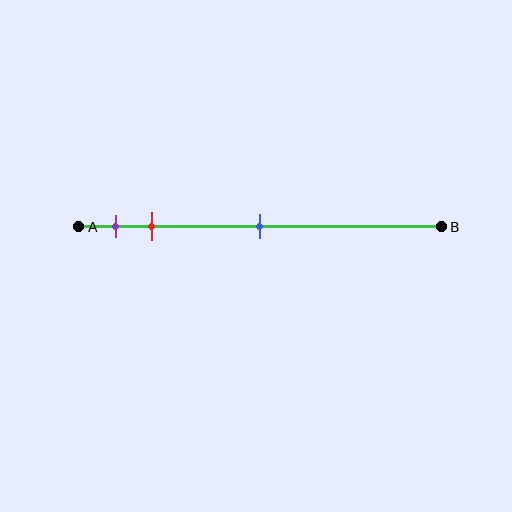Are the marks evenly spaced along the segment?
No, the marks are not evenly spaced.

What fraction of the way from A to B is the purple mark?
The purple mark is approximately 10% (0.1) of the way from A to B.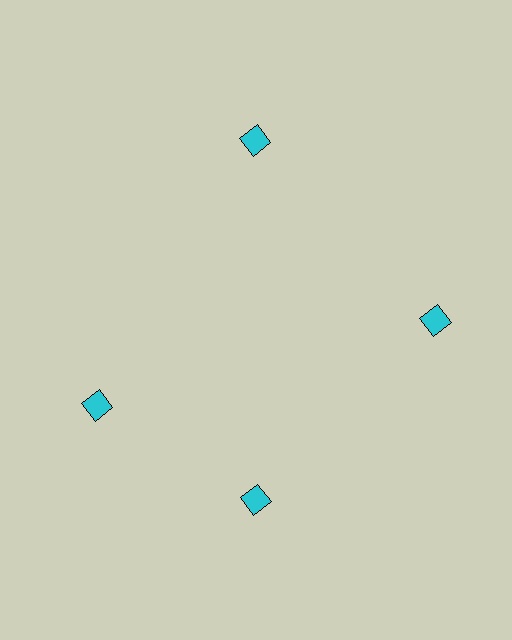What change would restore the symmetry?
The symmetry would be restored by rotating it back into even spacing with its neighbors so that all 4 diamonds sit at equal angles and equal distance from the center.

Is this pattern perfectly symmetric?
No. The 4 cyan diamonds are arranged in a ring, but one element near the 9 o'clock position is rotated out of alignment along the ring, breaking the 4-fold rotational symmetry.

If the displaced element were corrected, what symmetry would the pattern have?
It would have 4-fold rotational symmetry — the pattern would map onto itself every 90 degrees.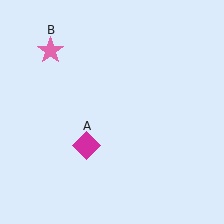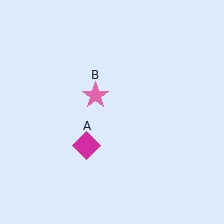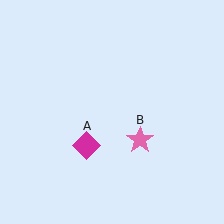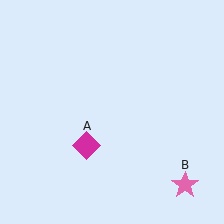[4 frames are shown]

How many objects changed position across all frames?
1 object changed position: pink star (object B).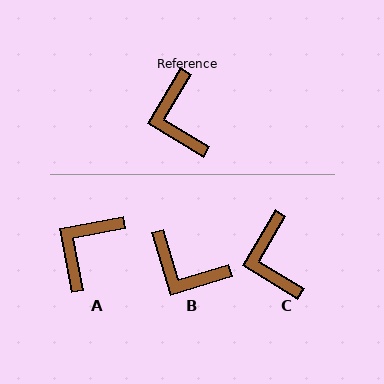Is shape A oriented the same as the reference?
No, it is off by about 49 degrees.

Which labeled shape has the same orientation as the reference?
C.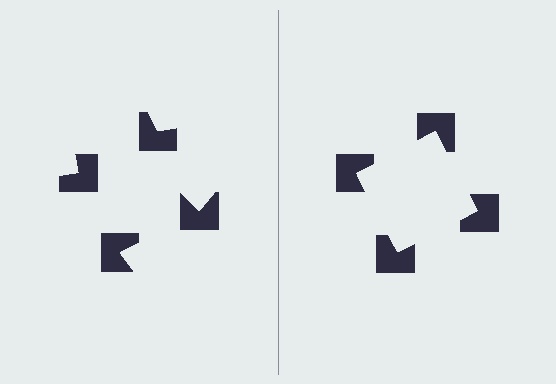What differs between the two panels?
The notched squares are positioned identically on both sides; only the wedge orientations differ. On the right they align to a square; on the left they are misaligned.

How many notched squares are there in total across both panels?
8 — 4 on each side.